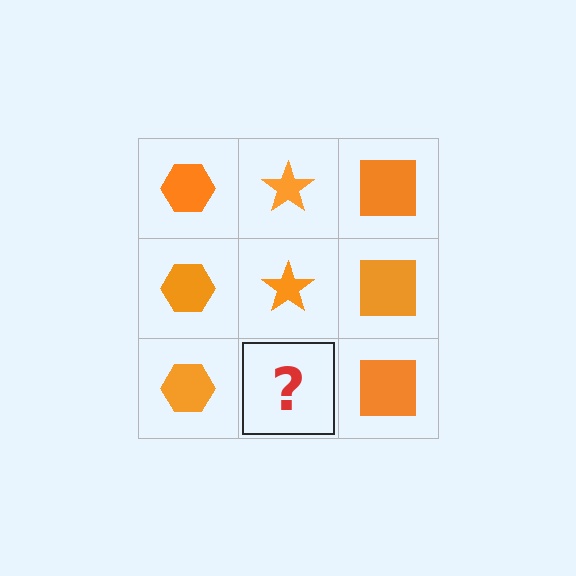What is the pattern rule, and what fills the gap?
The rule is that each column has a consistent shape. The gap should be filled with an orange star.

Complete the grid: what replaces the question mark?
The question mark should be replaced with an orange star.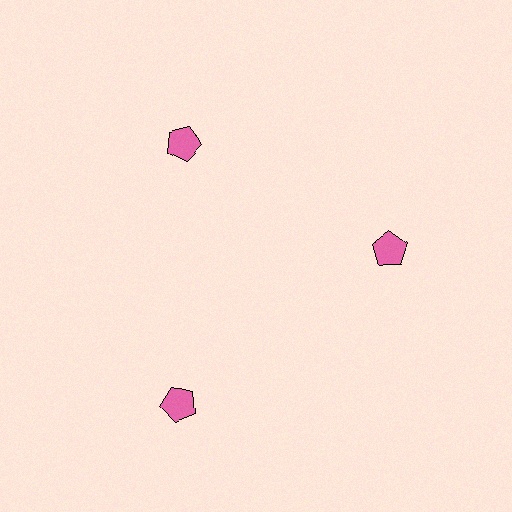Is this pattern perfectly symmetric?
No. The 3 pink pentagons are arranged in a ring, but one element near the 7 o'clock position is pushed outward from the center, breaking the 3-fold rotational symmetry.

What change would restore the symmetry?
The symmetry would be restored by moving it inward, back onto the ring so that all 3 pentagons sit at equal angles and equal distance from the center.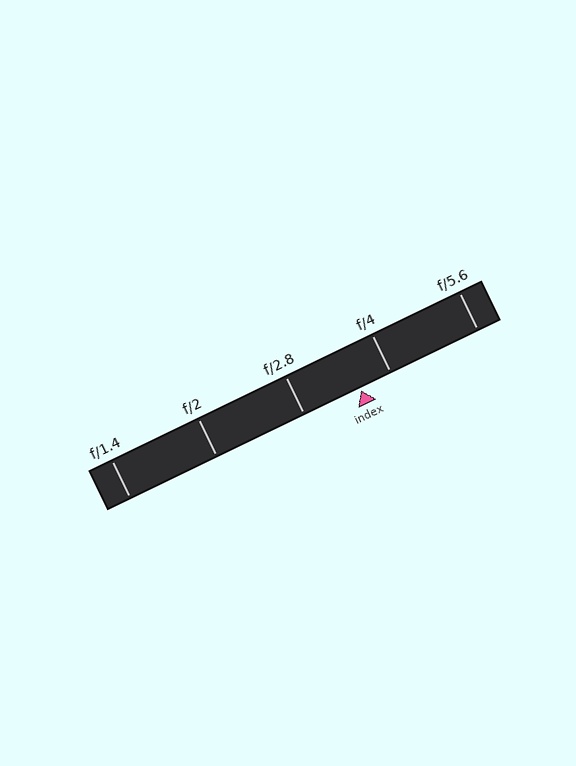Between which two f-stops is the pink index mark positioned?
The index mark is between f/2.8 and f/4.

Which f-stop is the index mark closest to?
The index mark is closest to f/4.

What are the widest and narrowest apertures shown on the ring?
The widest aperture shown is f/1.4 and the narrowest is f/5.6.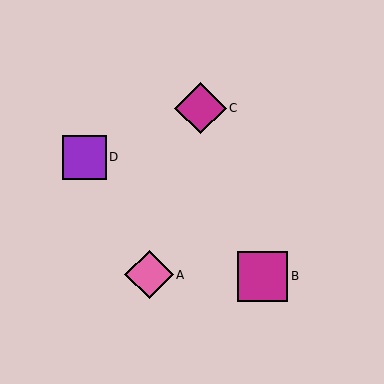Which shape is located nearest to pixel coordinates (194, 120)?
The magenta diamond (labeled C) at (201, 108) is nearest to that location.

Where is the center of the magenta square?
The center of the magenta square is at (263, 276).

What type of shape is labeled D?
Shape D is a purple square.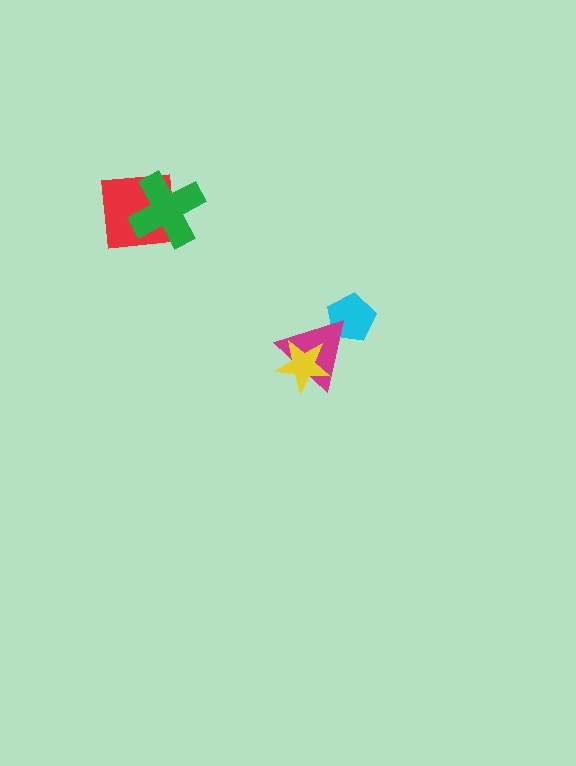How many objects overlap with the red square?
1 object overlaps with the red square.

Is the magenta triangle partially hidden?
Yes, it is partially covered by another shape.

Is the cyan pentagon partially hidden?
Yes, it is partially covered by another shape.